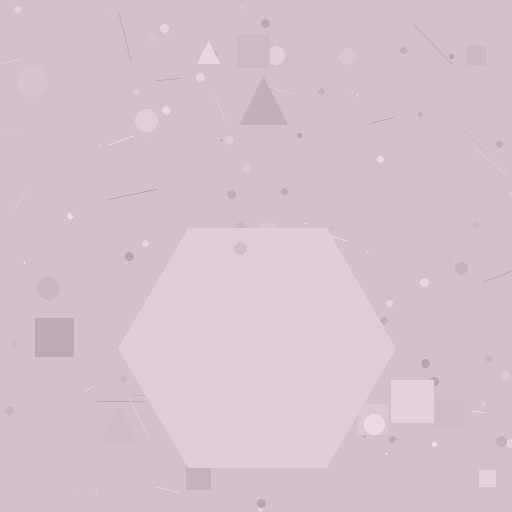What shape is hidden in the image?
A hexagon is hidden in the image.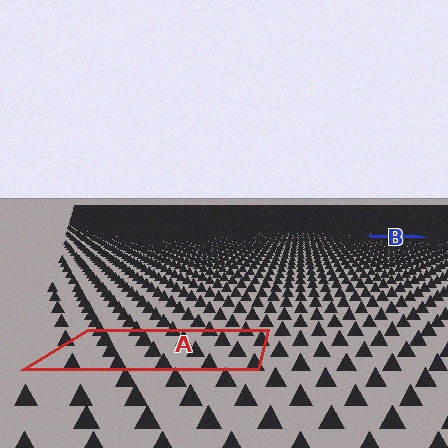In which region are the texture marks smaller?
The texture marks are smaller in region B, because it is farther away.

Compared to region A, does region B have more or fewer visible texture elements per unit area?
Region B has more texture elements per unit area — they are packed more densely because it is farther away.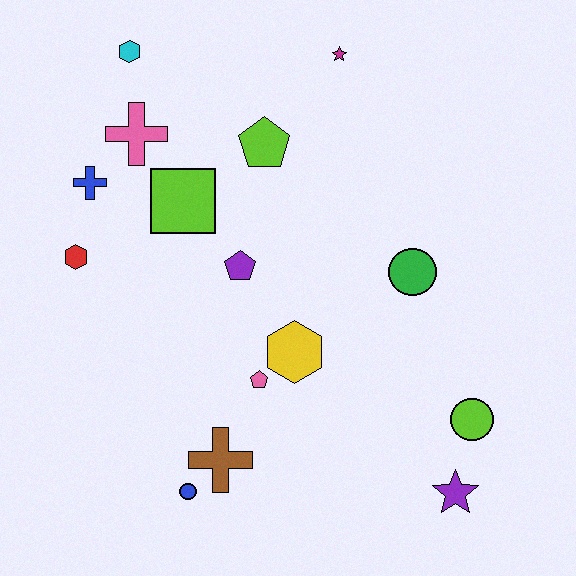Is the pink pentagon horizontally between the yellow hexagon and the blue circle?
Yes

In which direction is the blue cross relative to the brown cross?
The blue cross is above the brown cross.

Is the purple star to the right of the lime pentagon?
Yes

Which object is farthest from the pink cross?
The purple star is farthest from the pink cross.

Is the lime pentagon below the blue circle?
No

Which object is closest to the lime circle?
The purple star is closest to the lime circle.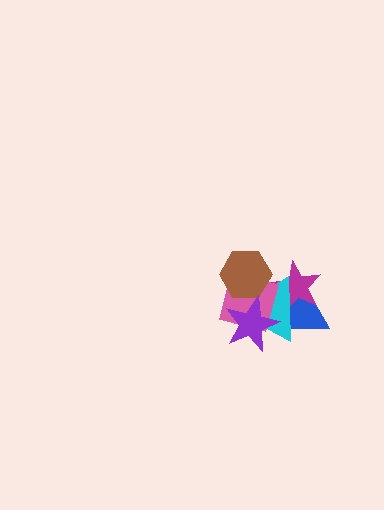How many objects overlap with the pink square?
5 objects overlap with the pink square.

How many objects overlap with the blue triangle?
4 objects overlap with the blue triangle.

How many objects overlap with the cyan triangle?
5 objects overlap with the cyan triangle.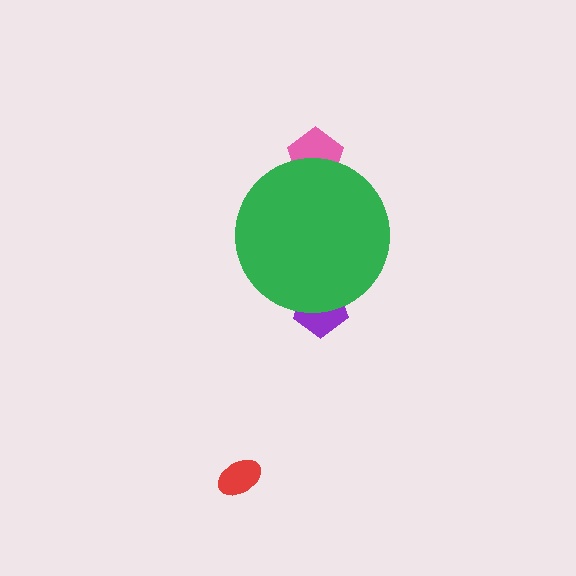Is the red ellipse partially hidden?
No, the red ellipse is fully visible.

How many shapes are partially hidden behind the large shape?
2 shapes are partially hidden.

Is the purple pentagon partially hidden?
Yes, the purple pentagon is partially hidden behind the green circle.